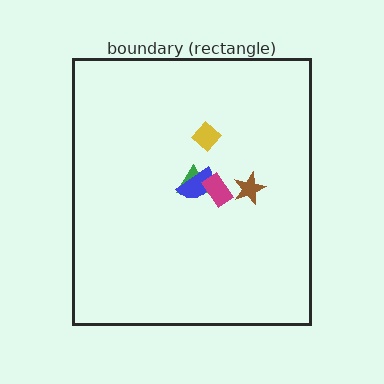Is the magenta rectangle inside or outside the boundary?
Inside.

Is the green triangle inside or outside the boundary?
Inside.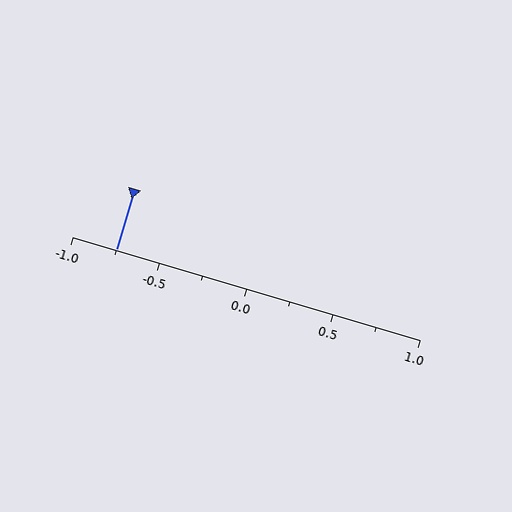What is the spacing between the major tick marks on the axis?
The major ticks are spaced 0.5 apart.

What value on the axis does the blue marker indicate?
The marker indicates approximately -0.75.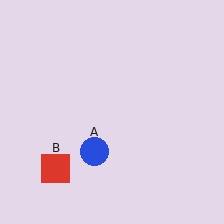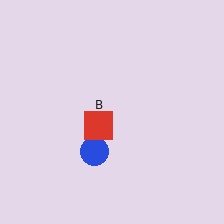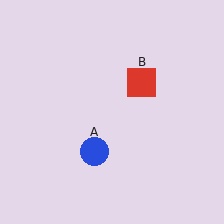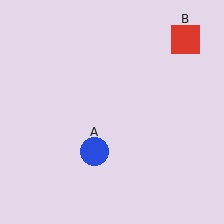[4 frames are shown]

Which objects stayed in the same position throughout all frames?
Blue circle (object A) remained stationary.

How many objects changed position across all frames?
1 object changed position: red square (object B).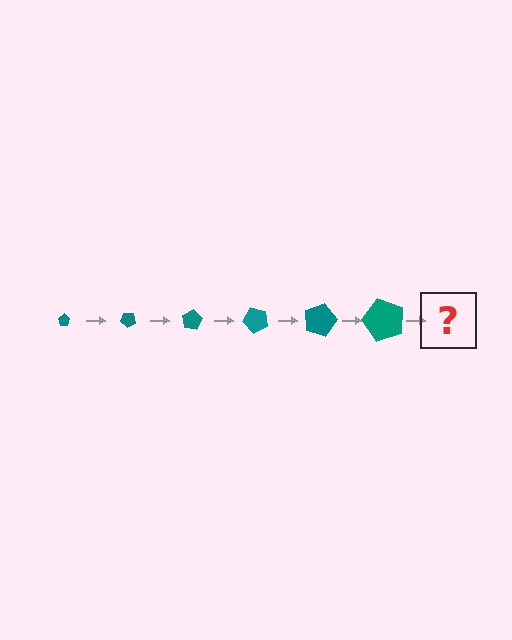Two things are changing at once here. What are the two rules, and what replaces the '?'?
The two rules are that the pentagon grows larger each step and it rotates 40 degrees each step. The '?' should be a pentagon, larger than the previous one and rotated 240 degrees from the start.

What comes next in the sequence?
The next element should be a pentagon, larger than the previous one and rotated 240 degrees from the start.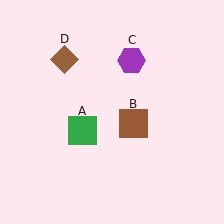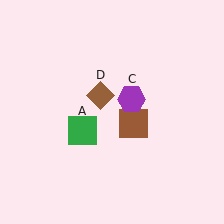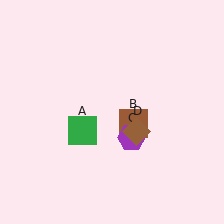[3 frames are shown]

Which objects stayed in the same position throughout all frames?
Green square (object A) and brown square (object B) remained stationary.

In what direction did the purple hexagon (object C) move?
The purple hexagon (object C) moved down.